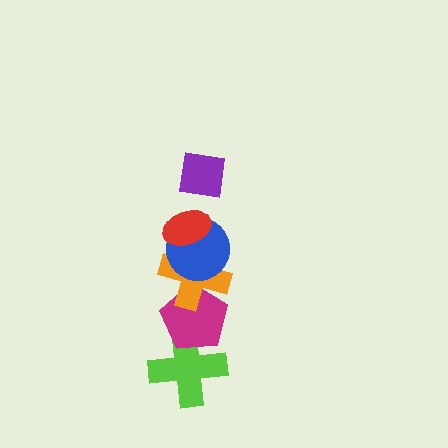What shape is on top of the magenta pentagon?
The orange cross is on top of the magenta pentagon.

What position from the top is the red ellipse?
The red ellipse is 2nd from the top.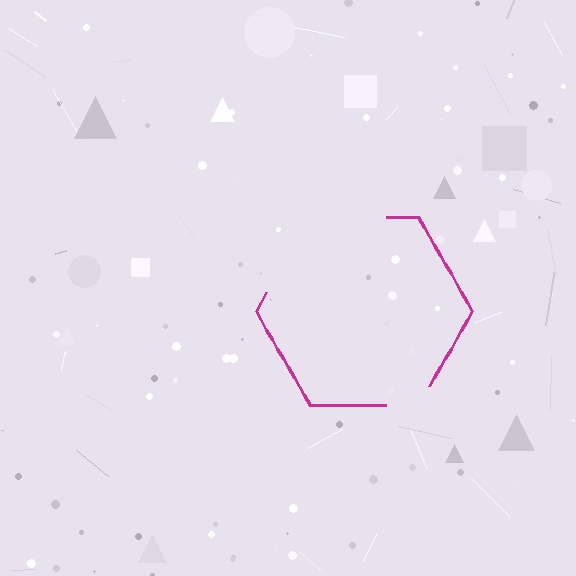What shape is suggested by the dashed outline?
The dashed outline suggests a hexagon.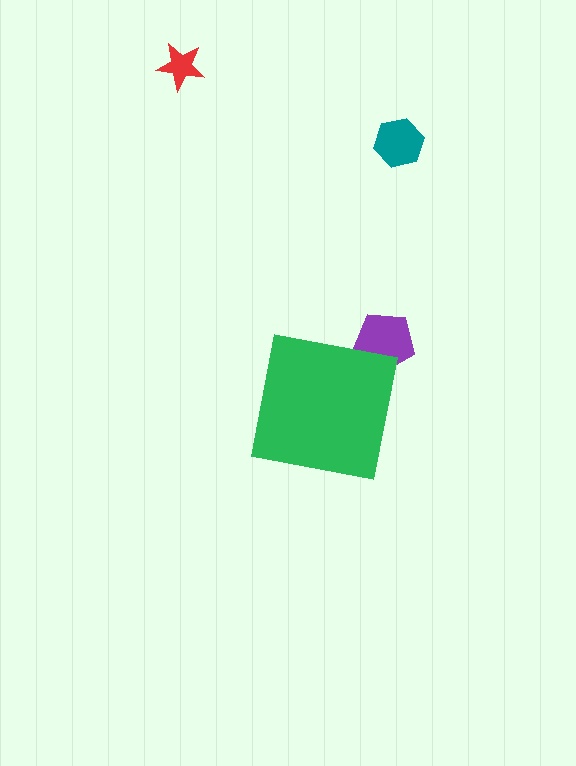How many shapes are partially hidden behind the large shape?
1 shape is partially hidden.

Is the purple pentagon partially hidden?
Yes, the purple pentagon is partially hidden behind the green square.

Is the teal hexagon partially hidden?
No, the teal hexagon is fully visible.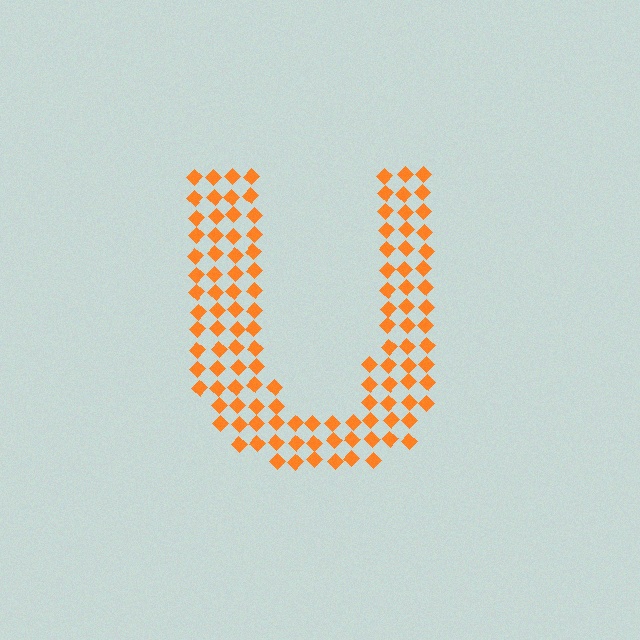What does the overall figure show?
The overall figure shows the letter U.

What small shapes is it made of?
It is made of small diamonds.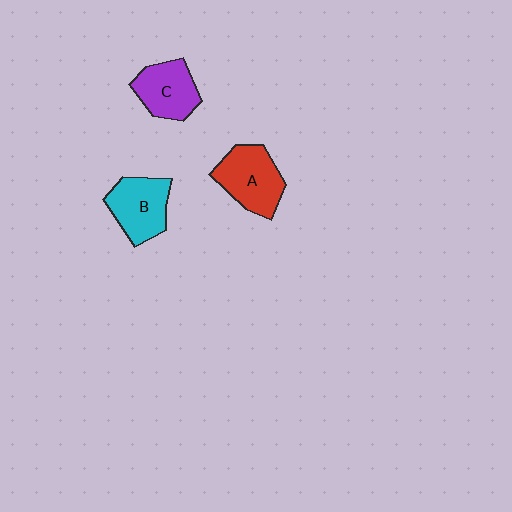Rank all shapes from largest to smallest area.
From largest to smallest: A (red), B (cyan), C (purple).